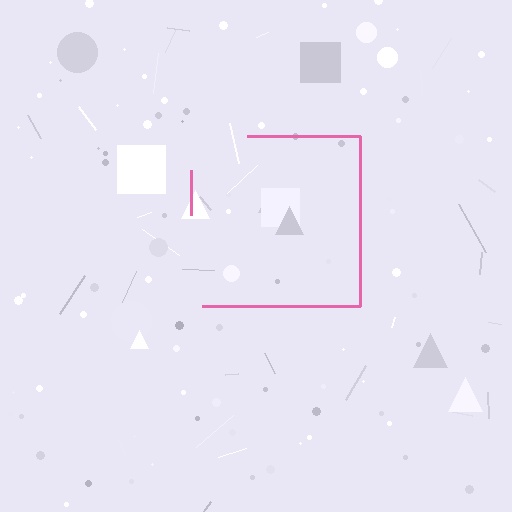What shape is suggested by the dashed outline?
The dashed outline suggests a square.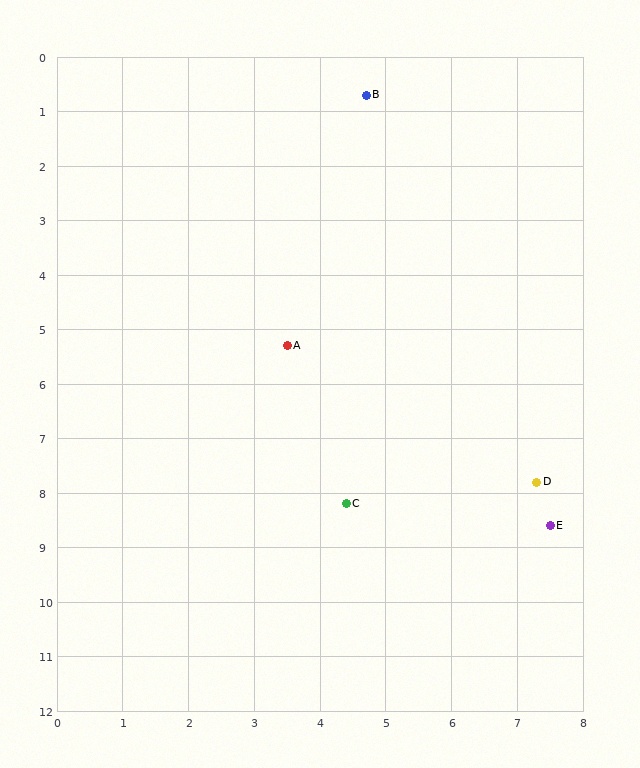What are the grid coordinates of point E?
Point E is at approximately (7.5, 8.6).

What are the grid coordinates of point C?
Point C is at approximately (4.4, 8.2).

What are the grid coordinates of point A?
Point A is at approximately (3.5, 5.3).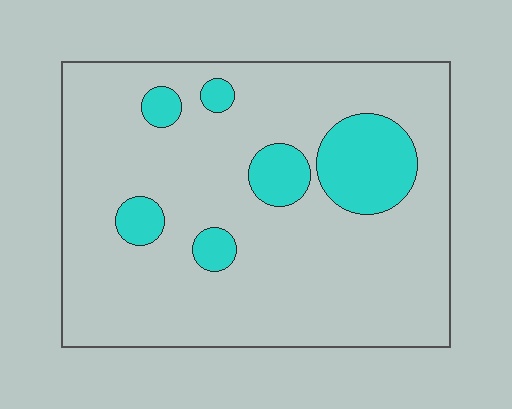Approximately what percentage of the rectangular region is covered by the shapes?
Approximately 15%.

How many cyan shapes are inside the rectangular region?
6.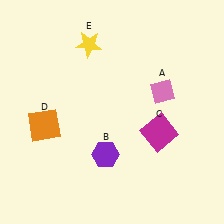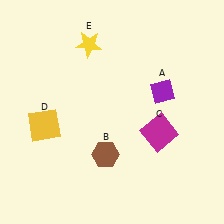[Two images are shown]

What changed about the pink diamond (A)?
In Image 1, A is pink. In Image 2, it changed to purple.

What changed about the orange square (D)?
In Image 1, D is orange. In Image 2, it changed to yellow.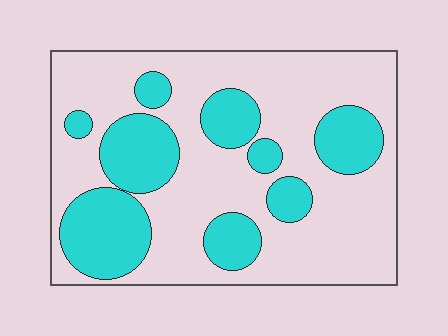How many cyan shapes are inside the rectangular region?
9.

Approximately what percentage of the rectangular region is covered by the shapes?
Approximately 30%.